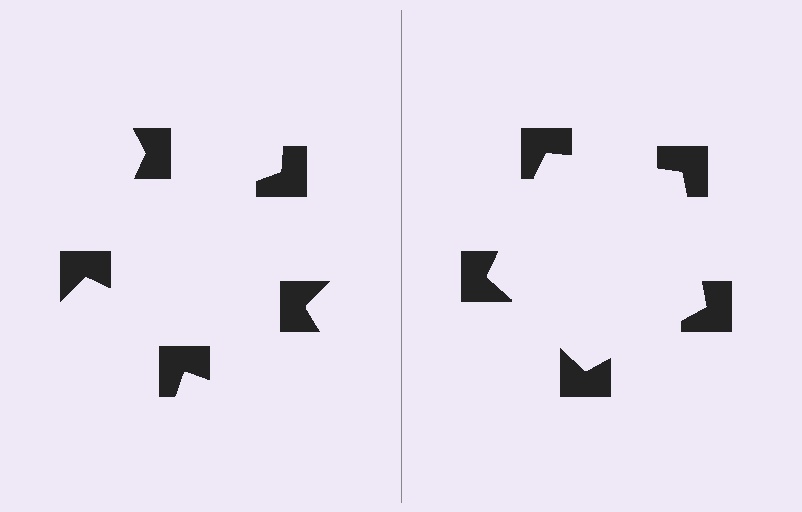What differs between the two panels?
The notched squares are positioned identically on both sides; only the wedge orientations differ. On the right they align to a pentagon; on the left they are misaligned.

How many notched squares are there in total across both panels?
10 — 5 on each side.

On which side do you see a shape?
An illusory pentagon appears on the right side. On the left side the wedge cuts are rotated, so no coherent shape forms.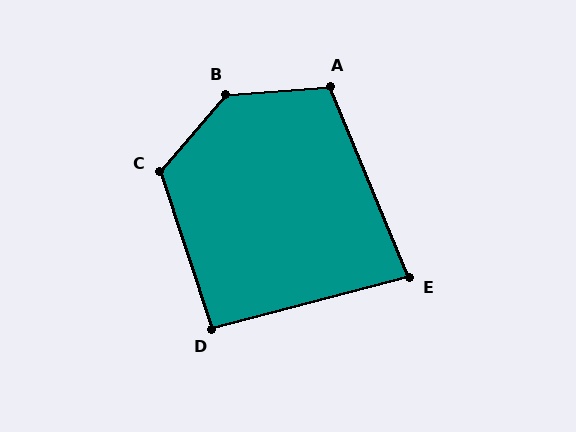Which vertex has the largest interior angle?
B, at approximately 136 degrees.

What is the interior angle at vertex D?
Approximately 94 degrees (approximately right).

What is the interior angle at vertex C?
Approximately 120 degrees (obtuse).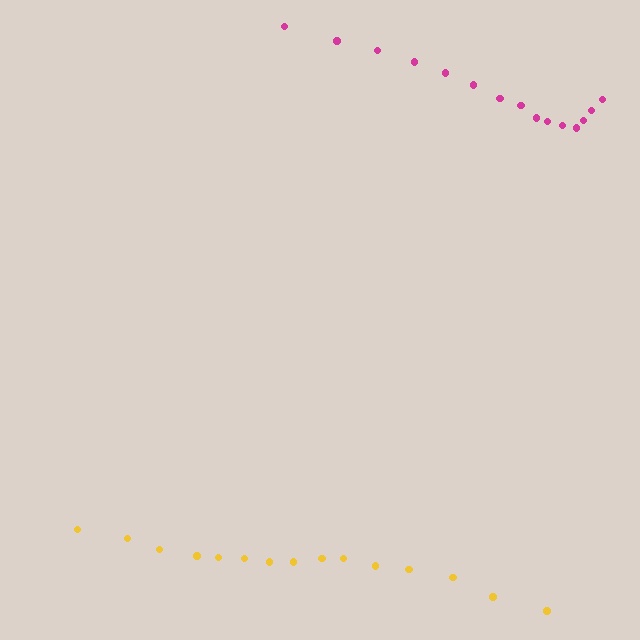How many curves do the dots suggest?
There are 2 distinct paths.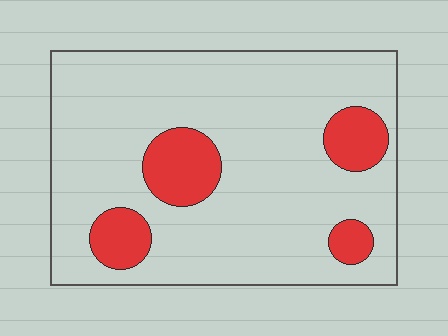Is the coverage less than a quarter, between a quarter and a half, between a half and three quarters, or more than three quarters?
Less than a quarter.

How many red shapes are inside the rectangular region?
4.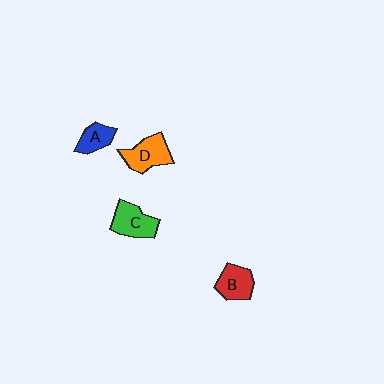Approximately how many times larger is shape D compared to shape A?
Approximately 1.5 times.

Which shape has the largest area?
Shape D (orange).